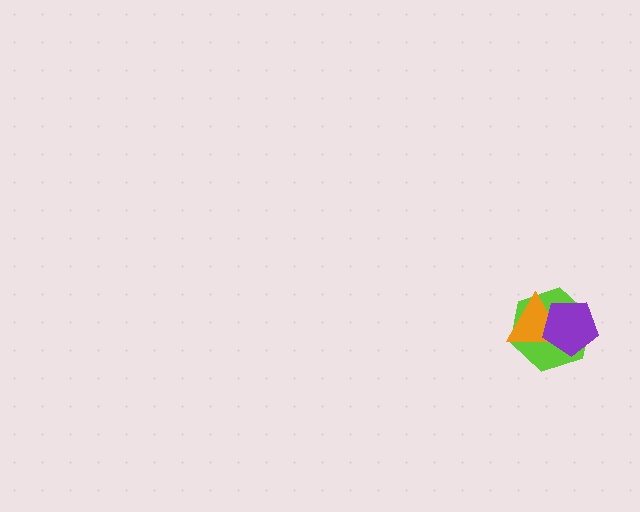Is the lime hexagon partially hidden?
Yes, it is partially covered by another shape.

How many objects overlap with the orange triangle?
2 objects overlap with the orange triangle.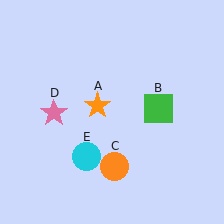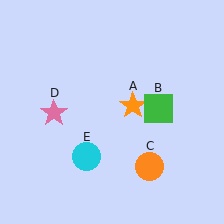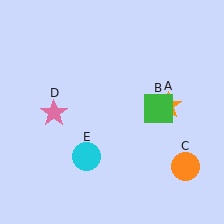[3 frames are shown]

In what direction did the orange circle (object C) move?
The orange circle (object C) moved right.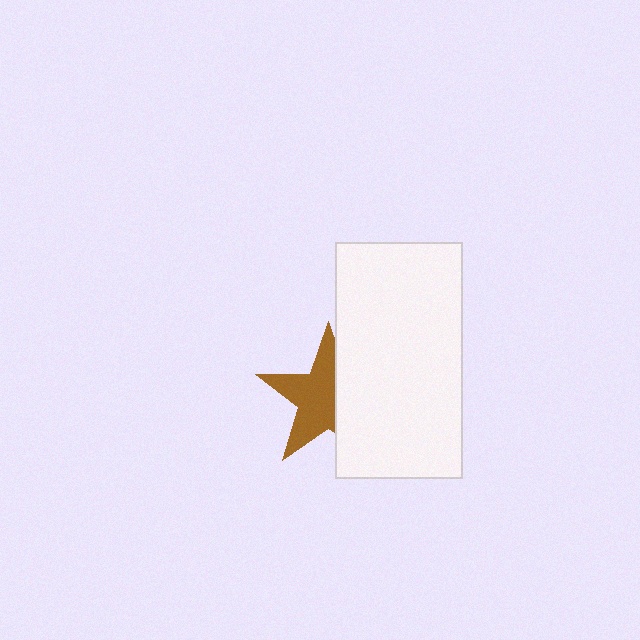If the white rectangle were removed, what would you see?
You would see the complete brown star.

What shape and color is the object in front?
The object in front is a white rectangle.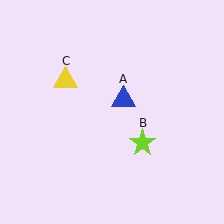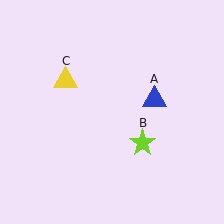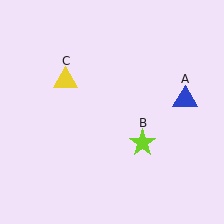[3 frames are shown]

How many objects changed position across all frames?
1 object changed position: blue triangle (object A).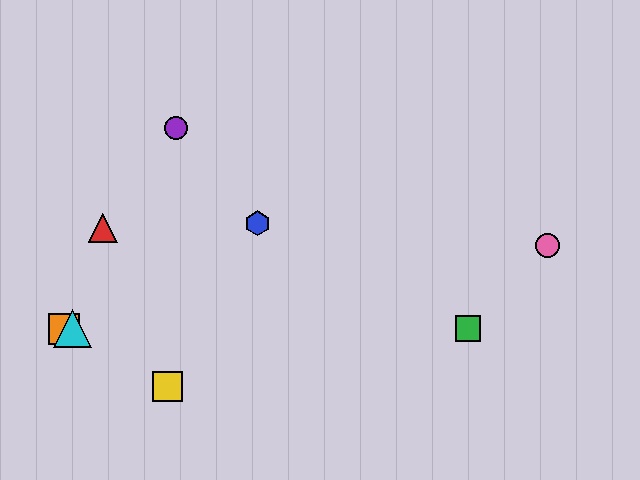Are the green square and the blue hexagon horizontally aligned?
No, the green square is at y≈329 and the blue hexagon is at y≈223.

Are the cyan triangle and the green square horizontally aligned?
Yes, both are at y≈329.